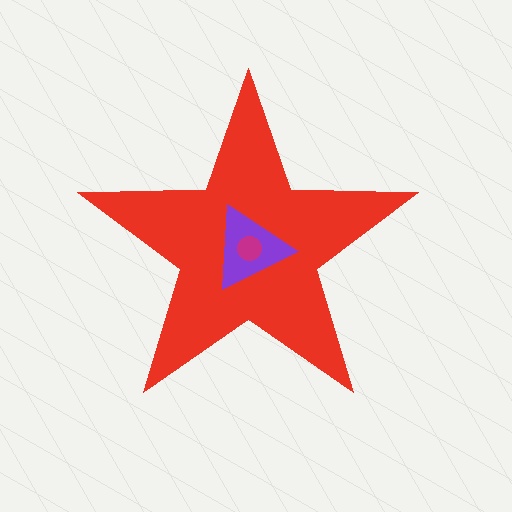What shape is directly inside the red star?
The purple triangle.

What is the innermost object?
The magenta circle.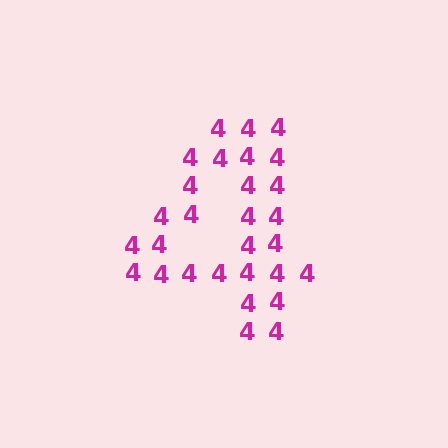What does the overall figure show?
The overall figure shows the digit 4.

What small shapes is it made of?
It is made of small digit 4's.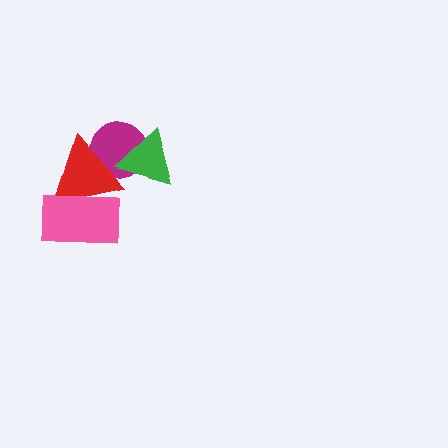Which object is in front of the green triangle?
The red triangle is in front of the green triangle.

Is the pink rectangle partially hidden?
No, no other shape covers it.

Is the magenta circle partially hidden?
Yes, it is partially covered by another shape.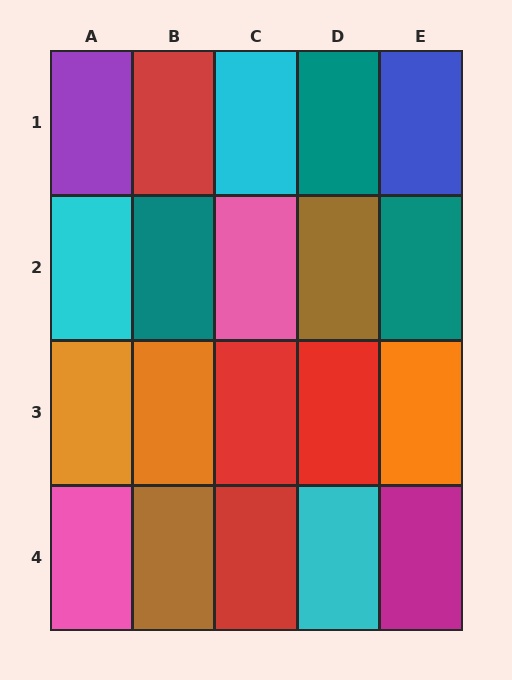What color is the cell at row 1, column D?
Teal.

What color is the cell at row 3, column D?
Red.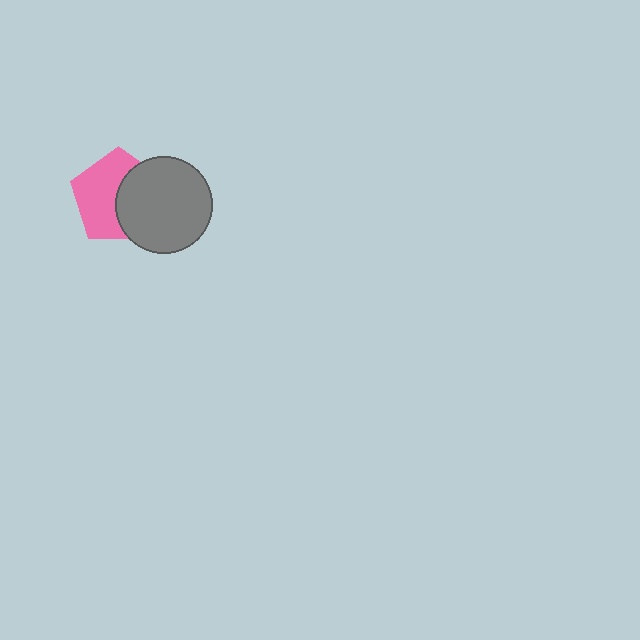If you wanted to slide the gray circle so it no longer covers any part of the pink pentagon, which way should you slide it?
Slide it right — that is the most direct way to separate the two shapes.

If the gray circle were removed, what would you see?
You would see the complete pink pentagon.